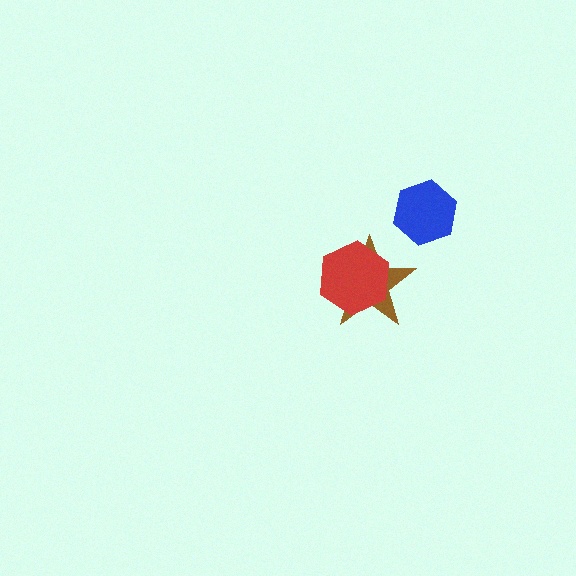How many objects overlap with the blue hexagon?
0 objects overlap with the blue hexagon.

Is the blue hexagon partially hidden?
No, no other shape covers it.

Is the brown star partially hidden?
Yes, it is partially covered by another shape.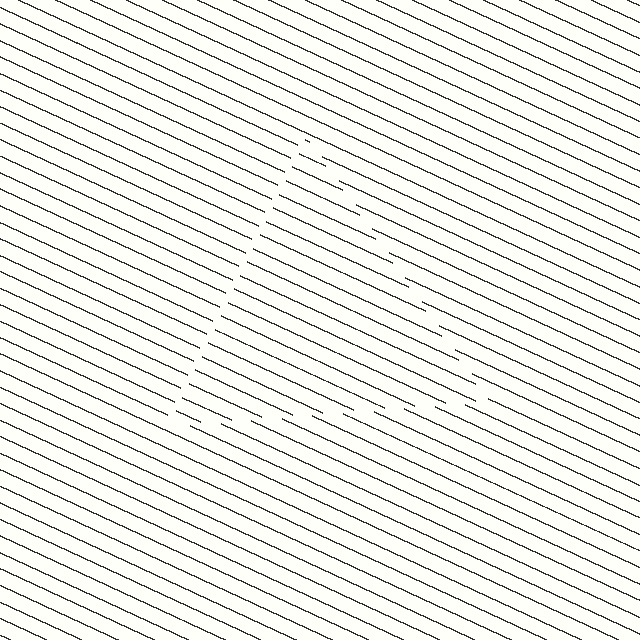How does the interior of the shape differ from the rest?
The interior of the shape contains the same grating, shifted by half a period — the contour is defined by the phase discontinuity where line-ends from the inner and outer gratings abut.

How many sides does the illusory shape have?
3 sides — the line-ends trace a triangle.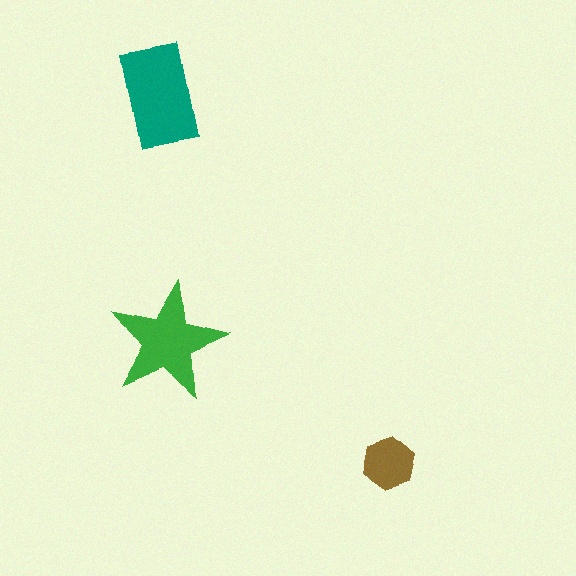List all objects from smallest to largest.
The brown hexagon, the green star, the teal rectangle.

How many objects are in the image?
There are 3 objects in the image.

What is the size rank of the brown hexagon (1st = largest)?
3rd.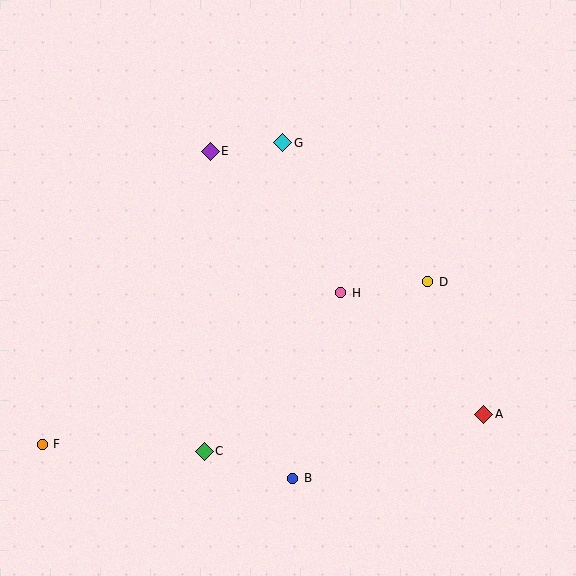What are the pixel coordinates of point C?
Point C is at (204, 451).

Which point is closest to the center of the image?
Point H at (341, 293) is closest to the center.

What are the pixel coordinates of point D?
Point D is at (428, 282).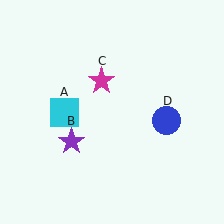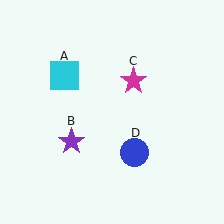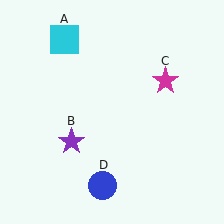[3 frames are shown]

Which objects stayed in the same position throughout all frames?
Purple star (object B) remained stationary.